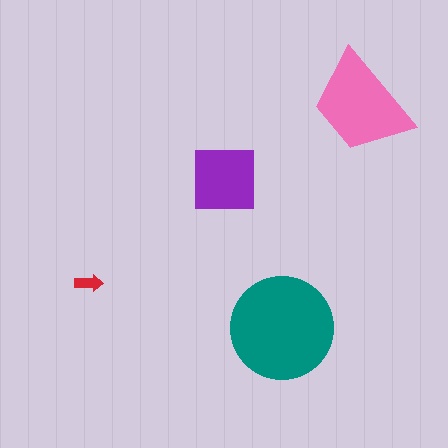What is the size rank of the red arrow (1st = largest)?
4th.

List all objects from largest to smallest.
The teal circle, the pink trapezoid, the purple square, the red arrow.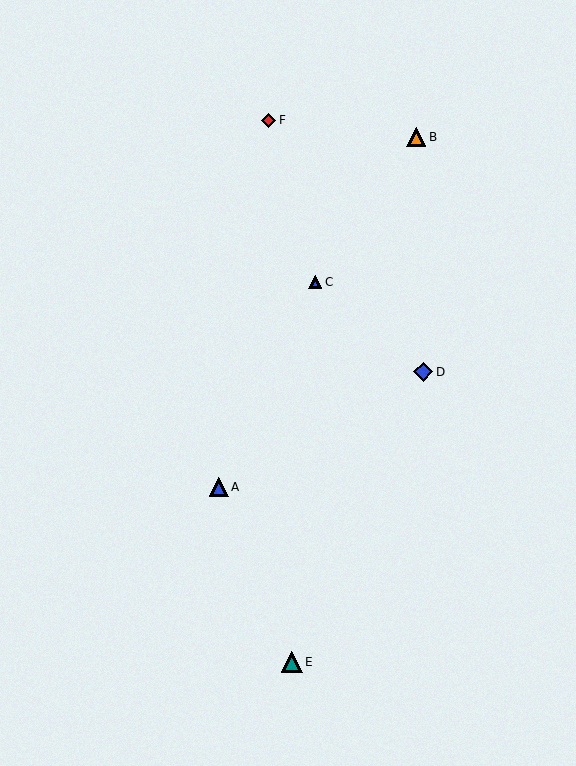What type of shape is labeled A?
Shape A is a blue triangle.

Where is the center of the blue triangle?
The center of the blue triangle is at (219, 487).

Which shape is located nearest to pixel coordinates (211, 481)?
The blue triangle (labeled A) at (219, 487) is nearest to that location.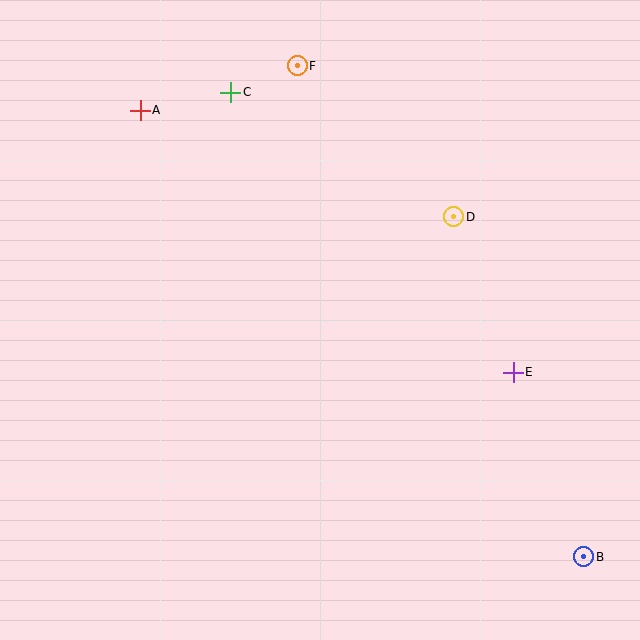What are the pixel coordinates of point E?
Point E is at (513, 372).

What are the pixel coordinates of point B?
Point B is at (584, 557).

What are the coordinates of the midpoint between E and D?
The midpoint between E and D is at (483, 295).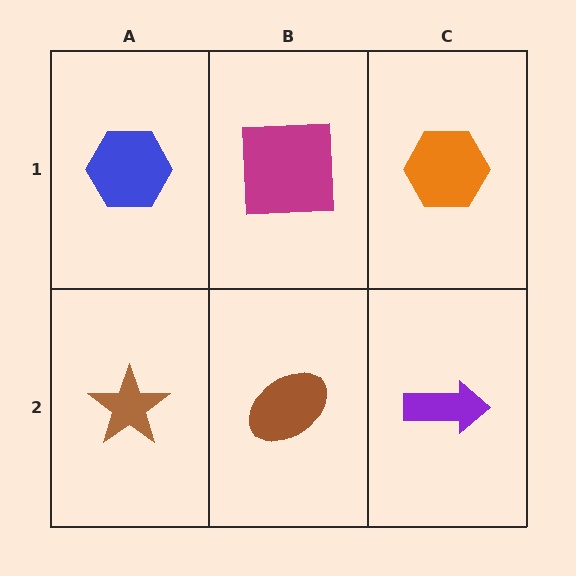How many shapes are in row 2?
3 shapes.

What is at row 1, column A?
A blue hexagon.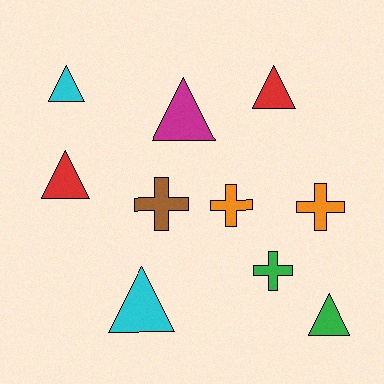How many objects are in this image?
There are 10 objects.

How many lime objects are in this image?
There are no lime objects.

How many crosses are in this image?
There are 4 crosses.